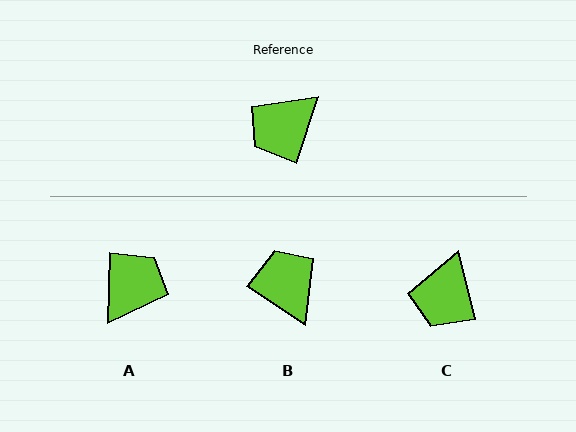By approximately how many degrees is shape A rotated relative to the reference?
Approximately 163 degrees clockwise.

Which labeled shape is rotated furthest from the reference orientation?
A, about 163 degrees away.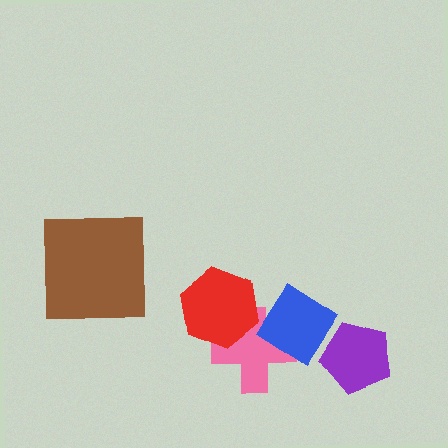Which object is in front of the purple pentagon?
The blue diamond is in front of the purple pentagon.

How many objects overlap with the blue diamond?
2 objects overlap with the blue diamond.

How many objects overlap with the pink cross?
2 objects overlap with the pink cross.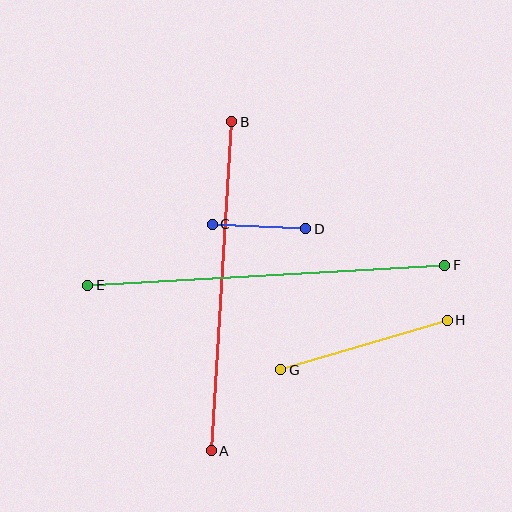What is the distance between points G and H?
The distance is approximately 173 pixels.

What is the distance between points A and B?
The distance is approximately 330 pixels.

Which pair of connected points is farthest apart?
Points E and F are farthest apart.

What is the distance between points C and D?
The distance is approximately 94 pixels.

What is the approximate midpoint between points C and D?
The midpoint is at approximately (259, 226) pixels.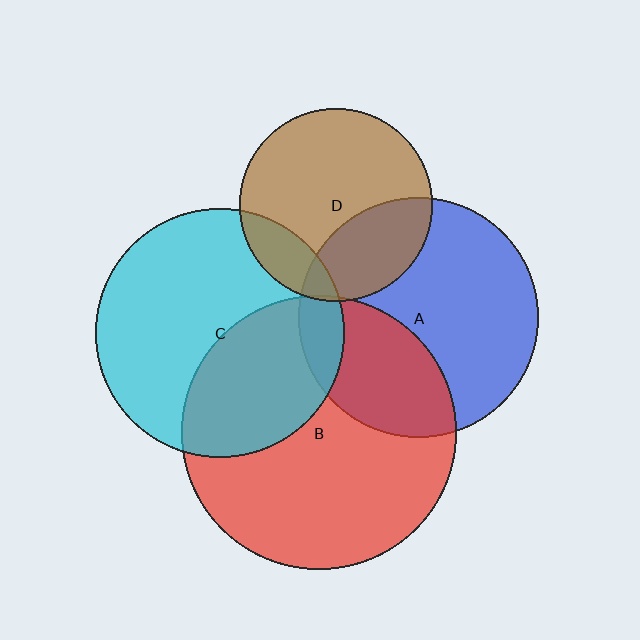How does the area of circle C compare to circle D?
Approximately 1.7 times.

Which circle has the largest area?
Circle B (red).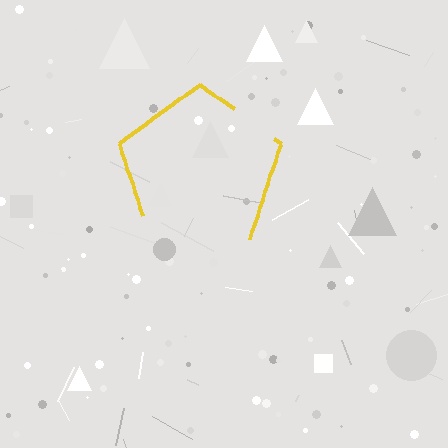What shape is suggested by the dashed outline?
The dashed outline suggests a pentagon.